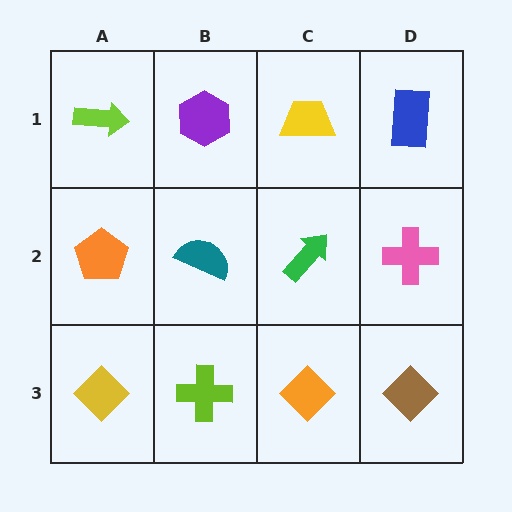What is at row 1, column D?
A blue rectangle.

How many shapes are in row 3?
4 shapes.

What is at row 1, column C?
A yellow trapezoid.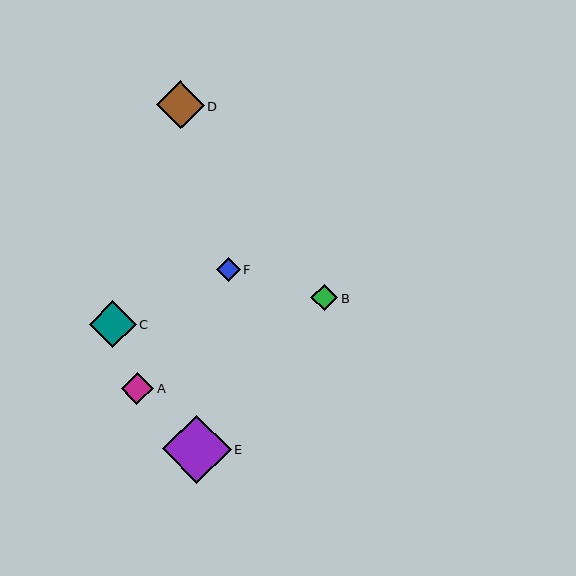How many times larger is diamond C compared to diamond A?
Diamond C is approximately 1.5 times the size of diamond A.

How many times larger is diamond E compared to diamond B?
Diamond E is approximately 2.6 times the size of diamond B.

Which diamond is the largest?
Diamond E is the largest with a size of approximately 68 pixels.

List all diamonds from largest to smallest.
From largest to smallest: E, D, C, A, B, F.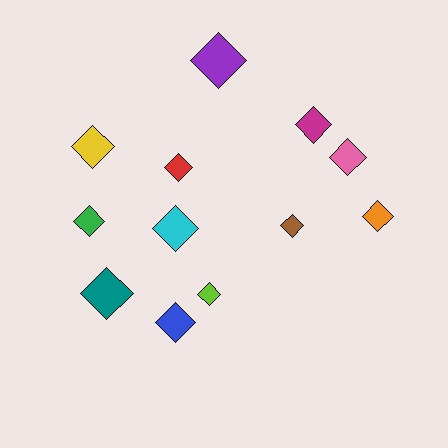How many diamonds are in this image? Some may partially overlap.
There are 12 diamonds.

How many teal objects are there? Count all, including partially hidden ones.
There is 1 teal object.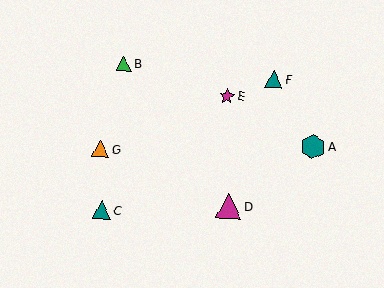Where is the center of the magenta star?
The center of the magenta star is at (227, 96).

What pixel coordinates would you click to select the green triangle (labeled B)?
Click at (124, 64) to select the green triangle B.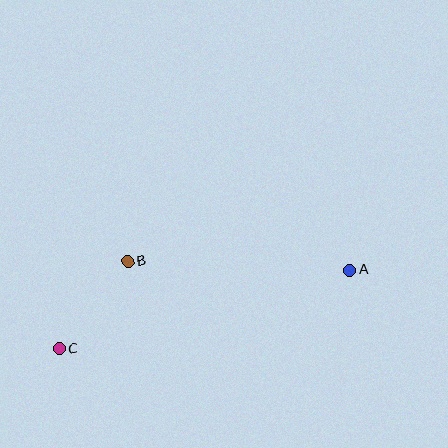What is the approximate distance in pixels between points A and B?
The distance between A and B is approximately 222 pixels.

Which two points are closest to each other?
Points B and C are closest to each other.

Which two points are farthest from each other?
Points A and C are farthest from each other.